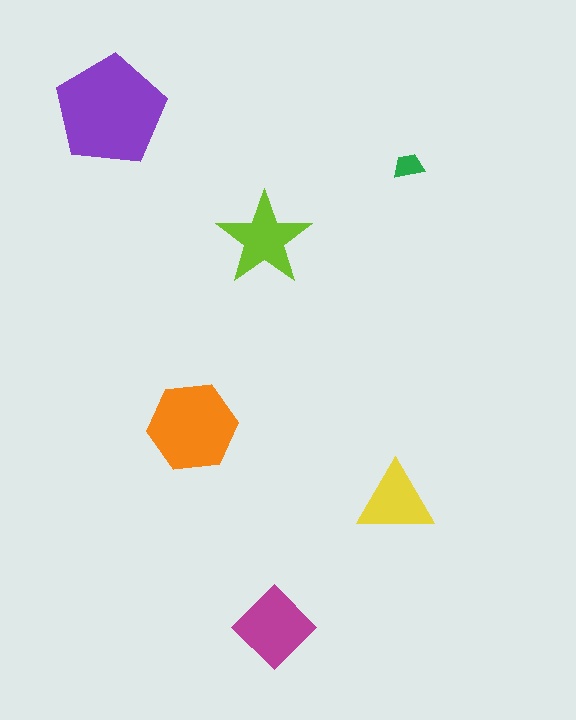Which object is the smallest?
The green trapezoid.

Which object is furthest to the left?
The purple pentagon is leftmost.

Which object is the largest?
The purple pentagon.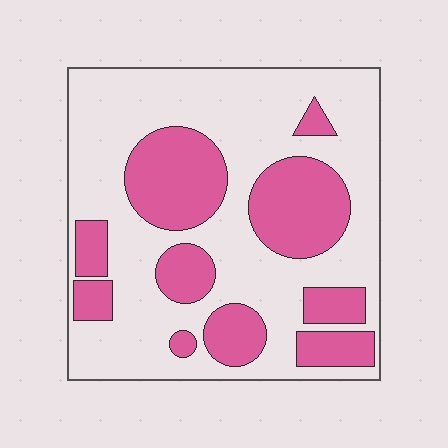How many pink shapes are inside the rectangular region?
10.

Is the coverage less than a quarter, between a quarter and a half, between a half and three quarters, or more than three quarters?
Between a quarter and a half.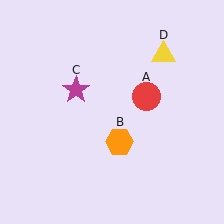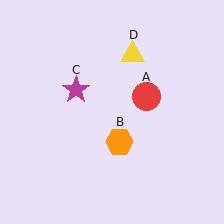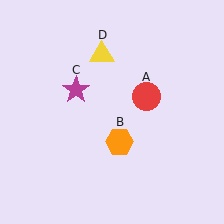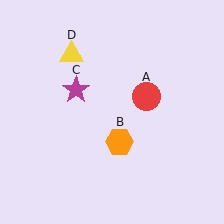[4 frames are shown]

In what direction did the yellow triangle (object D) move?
The yellow triangle (object D) moved left.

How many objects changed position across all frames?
1 object changed position: yellow triangle (object D).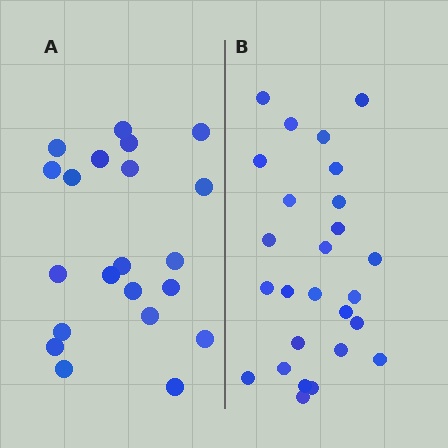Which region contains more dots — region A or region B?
Region B (the right region) has more dots.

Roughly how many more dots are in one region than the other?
Region B has about 5 more dots than region A.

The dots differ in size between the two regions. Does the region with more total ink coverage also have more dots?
No. Region A has more total ink coverage because its dots are larger, but region B actually contains more individual dots. Total area can be misleading — the number of items is what matters here.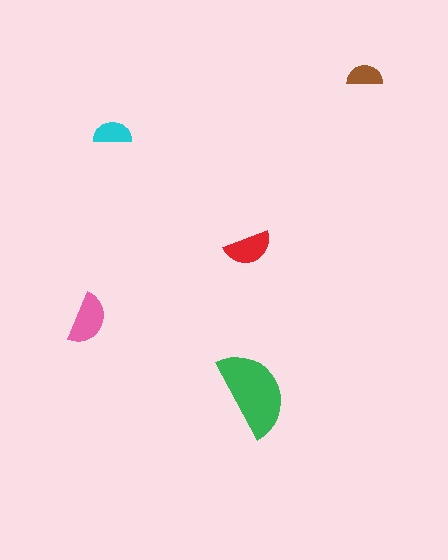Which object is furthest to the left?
The pink semicircle is leftmost.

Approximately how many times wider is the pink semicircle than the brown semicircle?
About 1.5 times wider.